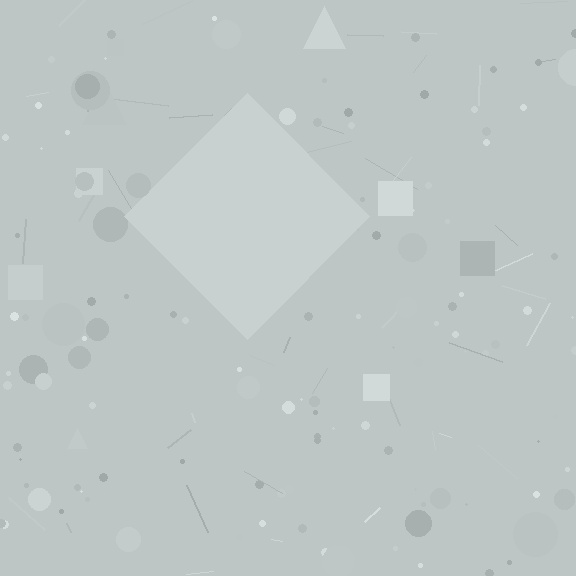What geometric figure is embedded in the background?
A diamond is embedded in the background.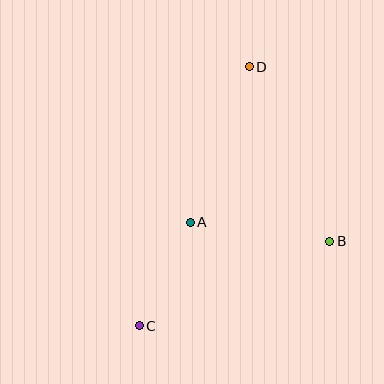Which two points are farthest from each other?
Points C and D are farthest from each other.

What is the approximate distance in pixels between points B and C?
The distance between B and C is approximately 208 pixels.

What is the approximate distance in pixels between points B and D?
The distance between B and D is approximately 192 pixels.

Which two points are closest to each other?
Points A and C are closest to each other.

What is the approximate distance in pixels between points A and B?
The distance between A and B is approximately 141 pixels.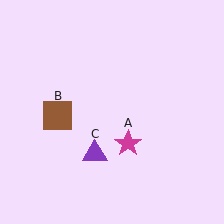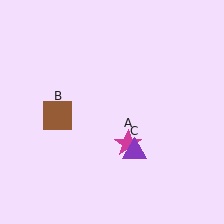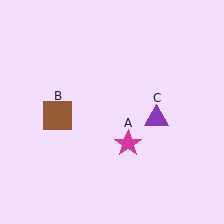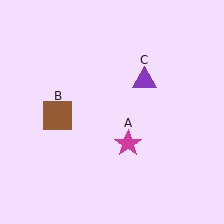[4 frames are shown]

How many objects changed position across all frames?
1 object changed position: purple triangle (object C).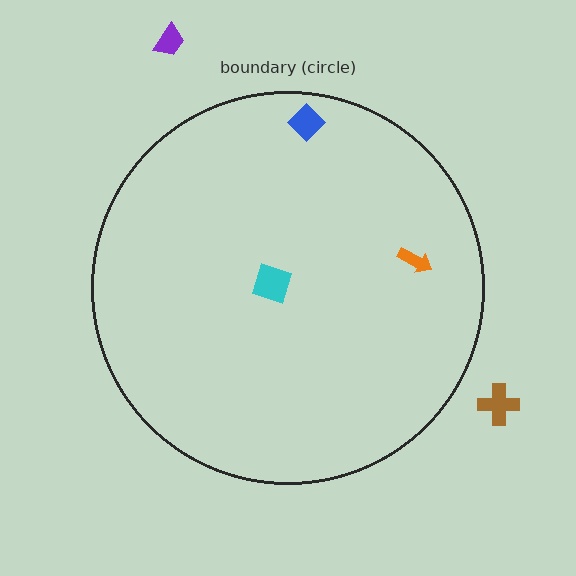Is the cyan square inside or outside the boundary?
Inside.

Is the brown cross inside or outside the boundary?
Outside.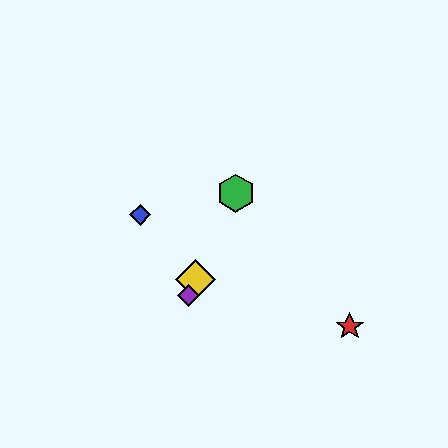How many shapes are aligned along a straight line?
3 shapes (the green hexagon, the yellow diamond, the purple diamond) are aligned along a straight line.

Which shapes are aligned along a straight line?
The green hexagon, the yellow diamond, the purple diamond are aligned along a straight line.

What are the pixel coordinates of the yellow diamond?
The yellow diamond is at (196, 280).